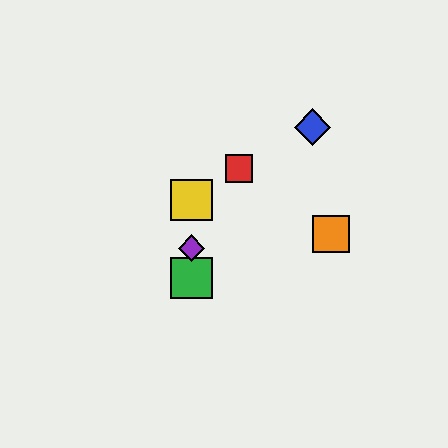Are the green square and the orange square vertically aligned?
No, the green square is at x≈192 and the orange square is at x≈331.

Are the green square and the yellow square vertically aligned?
Yes, both are at x≈192.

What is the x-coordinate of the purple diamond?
The purple diamond is at x≈192.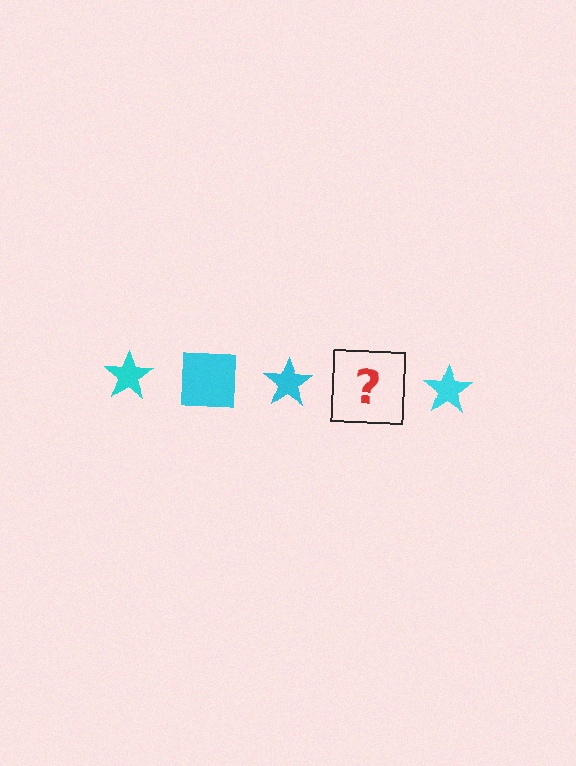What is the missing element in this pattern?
The missing element is a cyan square.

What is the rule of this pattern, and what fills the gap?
The rule is that the pattern cycles through star, square shapes in cyan. The gap should be filled with a cyan square.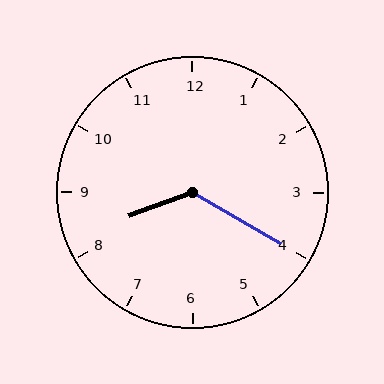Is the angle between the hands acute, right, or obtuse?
It is obtuse.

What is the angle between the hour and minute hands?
Approximately 130 degrees.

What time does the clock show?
8:20.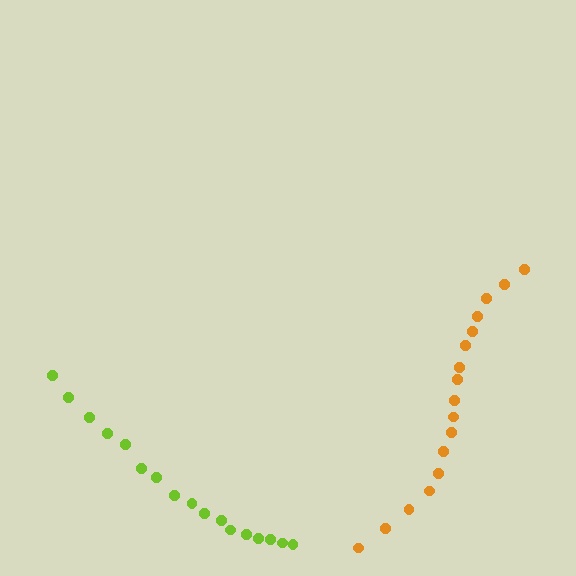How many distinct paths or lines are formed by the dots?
There are 2 distinct paths.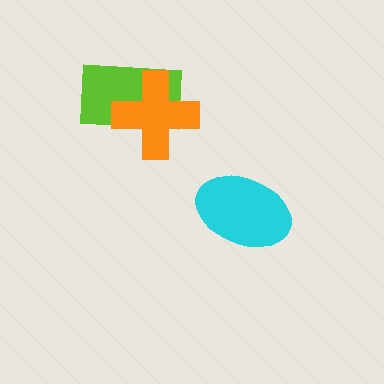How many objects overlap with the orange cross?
1 object overlaps with the orange cross.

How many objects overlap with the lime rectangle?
1 object overlaps with the lime rectangle.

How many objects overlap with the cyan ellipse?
0 objects overlap with the cyan ellipse.